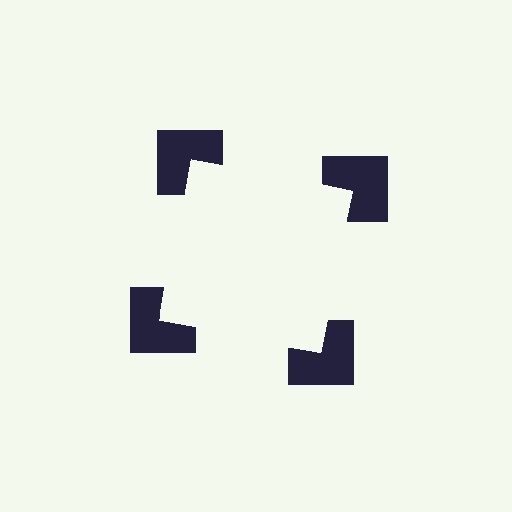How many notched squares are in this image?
There are 4 — one at each vertex of the illusory square.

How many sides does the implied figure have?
4 sides.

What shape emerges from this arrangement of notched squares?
An illusory square — its edges are inferred from the aligned wedge cuts in the notched squares, not physically drawn.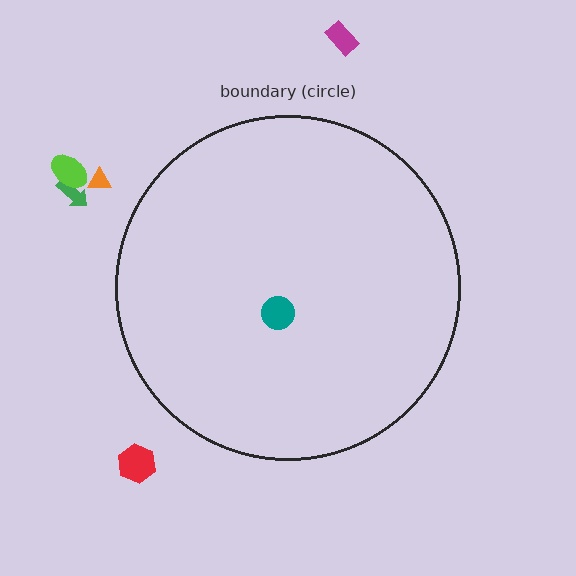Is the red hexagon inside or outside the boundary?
Outside.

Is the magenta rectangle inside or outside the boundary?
Outside.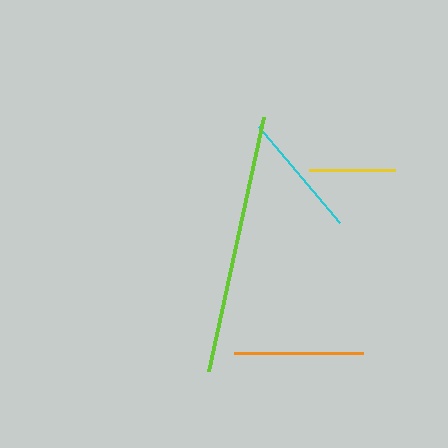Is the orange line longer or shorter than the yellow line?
The orange line is longer than the yellow line.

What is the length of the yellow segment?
The yellow segment is approximately 86 pixels long.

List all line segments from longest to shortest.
From longest to shortest: lime, orange, cyan, yellow.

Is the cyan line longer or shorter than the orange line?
The orange line is longer than the cyan line.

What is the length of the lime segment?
The lime segment is approximately 260 pixels long.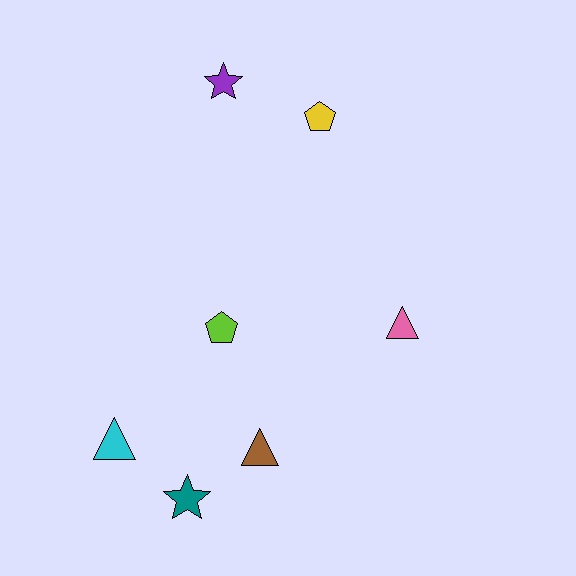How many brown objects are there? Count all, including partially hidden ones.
There is 1 brown object.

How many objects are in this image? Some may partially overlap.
There are 7 objects.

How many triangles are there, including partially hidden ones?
There are 3 triangles.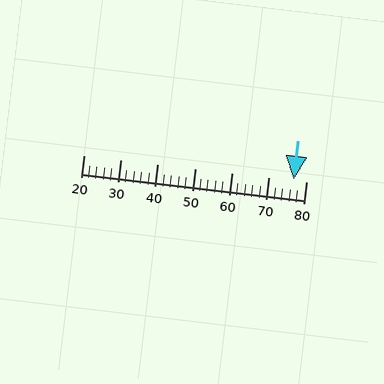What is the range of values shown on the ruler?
The ruler shows values from 20 to 80.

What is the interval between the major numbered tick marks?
The major tick marks are spaced 10 units apart.